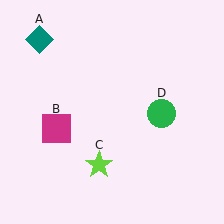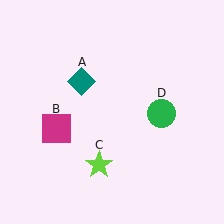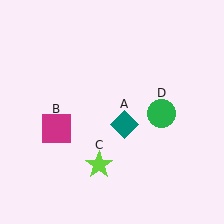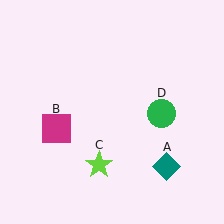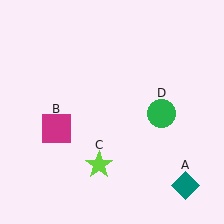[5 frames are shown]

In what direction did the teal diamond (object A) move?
The teal diamond (object A) moved down and to the right.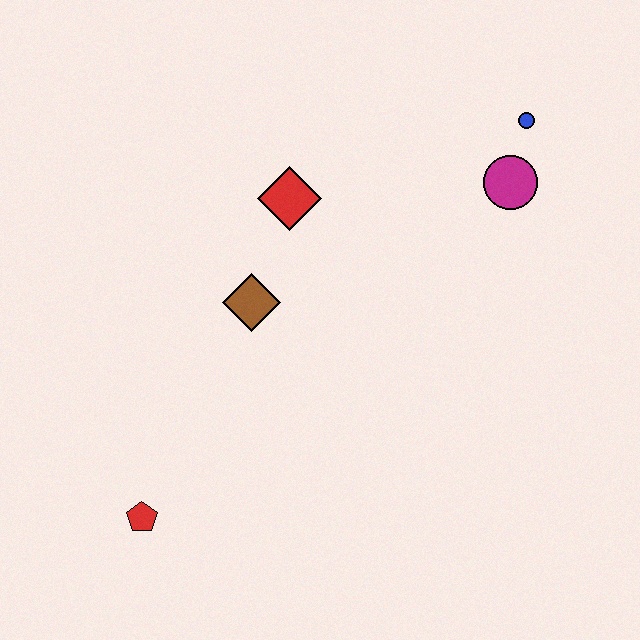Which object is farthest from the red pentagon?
The blue circle is farthest from the red pentagon.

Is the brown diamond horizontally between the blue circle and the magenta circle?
No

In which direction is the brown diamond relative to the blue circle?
The brown diamond is to the left of the blue circle.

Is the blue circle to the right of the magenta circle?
Yes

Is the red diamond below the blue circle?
Yes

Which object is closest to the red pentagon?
The brown diamond is closest to the red pentagon.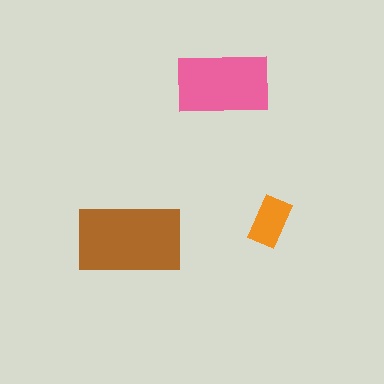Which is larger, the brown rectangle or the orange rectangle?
The brown one.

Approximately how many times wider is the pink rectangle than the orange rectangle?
About 2 times wider.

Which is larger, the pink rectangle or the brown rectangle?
The brown one.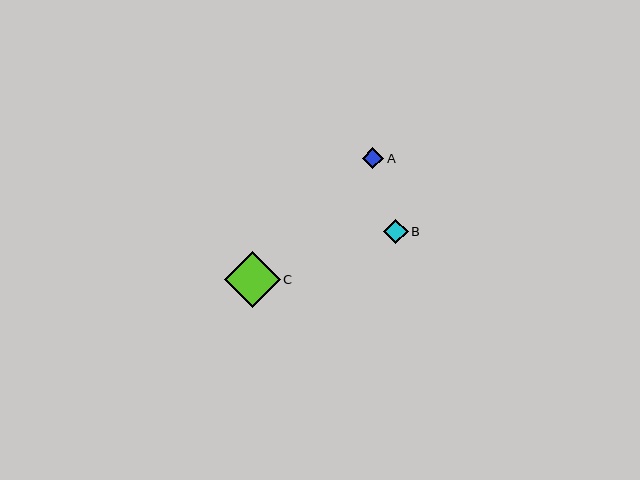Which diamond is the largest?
Diamond C is the largest with a size of approximately 55 pixels.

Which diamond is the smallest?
Diamond A is the smallest with a size of approximately 22 pixels.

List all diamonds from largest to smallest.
From largest to smallest: C, B, A.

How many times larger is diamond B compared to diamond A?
Diamond B is approximately 1.1 times the size of diamond A.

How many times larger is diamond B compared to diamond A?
Diamond B is approximately 1.1 times the size of diamond A.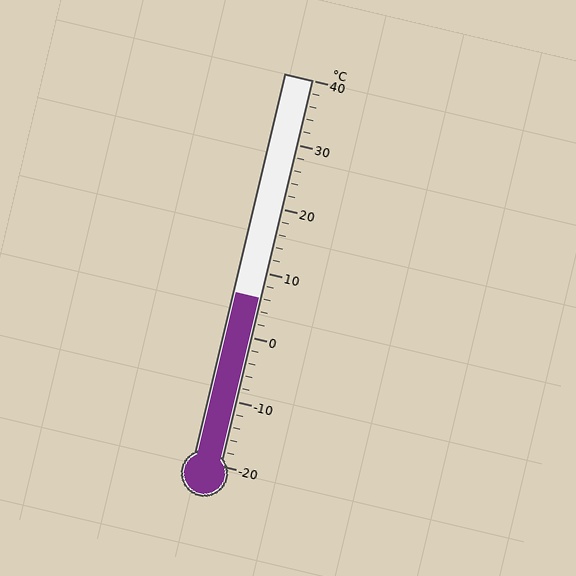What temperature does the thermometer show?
The thermometer shows approximately 6°C.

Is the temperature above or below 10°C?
The temperature is below 10°C.